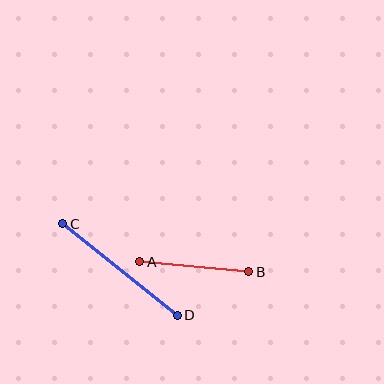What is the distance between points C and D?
The distance is approximately 147 pixels.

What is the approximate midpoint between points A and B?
The midpoint is at approximately (194, 267) pixels.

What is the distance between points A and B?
The distance is approximately 109 pixels.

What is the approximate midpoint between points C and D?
The midpoint is at approximately (120, 269) pixels.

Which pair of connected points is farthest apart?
Points C and D are farthest apart.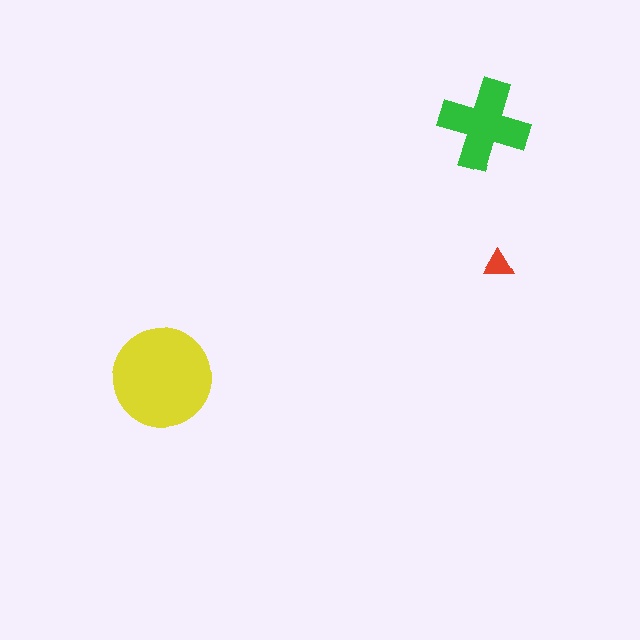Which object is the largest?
The yellow circle.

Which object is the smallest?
The red triangle.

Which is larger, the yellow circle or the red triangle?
The yellow circle.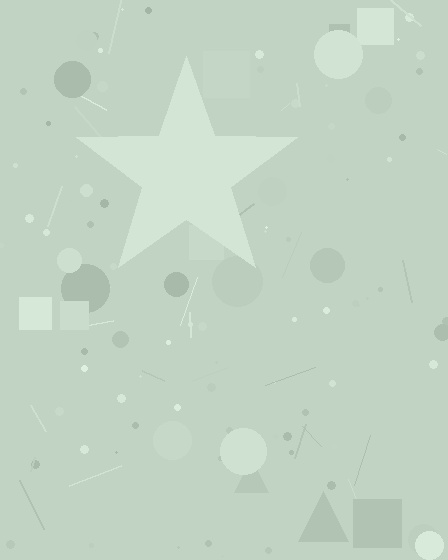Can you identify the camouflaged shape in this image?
The camouflaged shape is a star.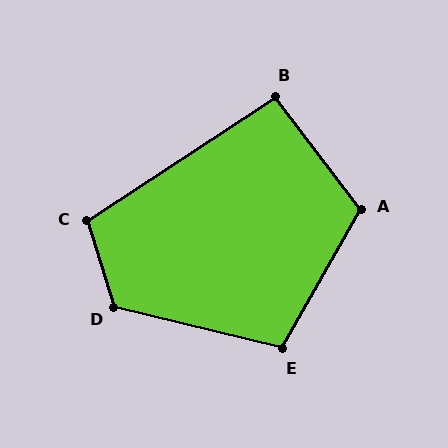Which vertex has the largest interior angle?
D, at approximately 122 degrees.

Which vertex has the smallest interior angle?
B, at approximately 94 degrees.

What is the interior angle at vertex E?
Approximately 105 degrees (obtuse).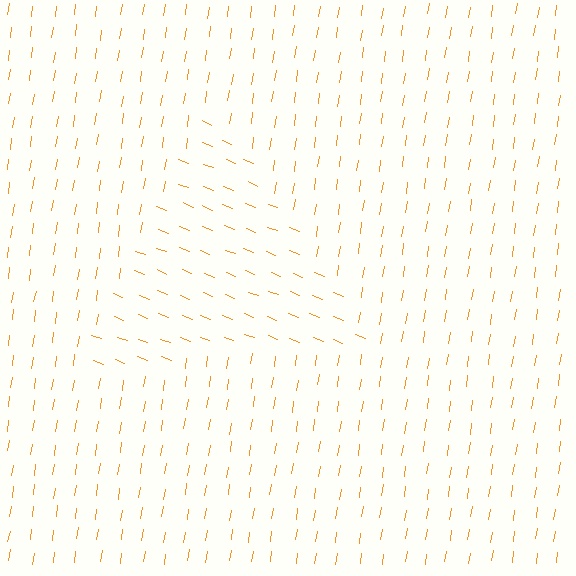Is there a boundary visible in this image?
Yes, there is a texture boundary formed by a change in line orientation.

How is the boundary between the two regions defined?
The boundary is defined purely by a change in line orientation (approximately 77 degrees difference). All lines are the same color and thickness.